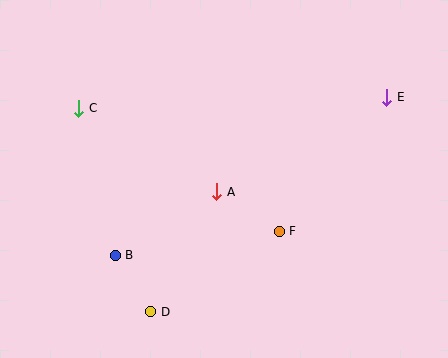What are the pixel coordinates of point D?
Point D is at (151, 312).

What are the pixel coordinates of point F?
Point F is at (279, 231).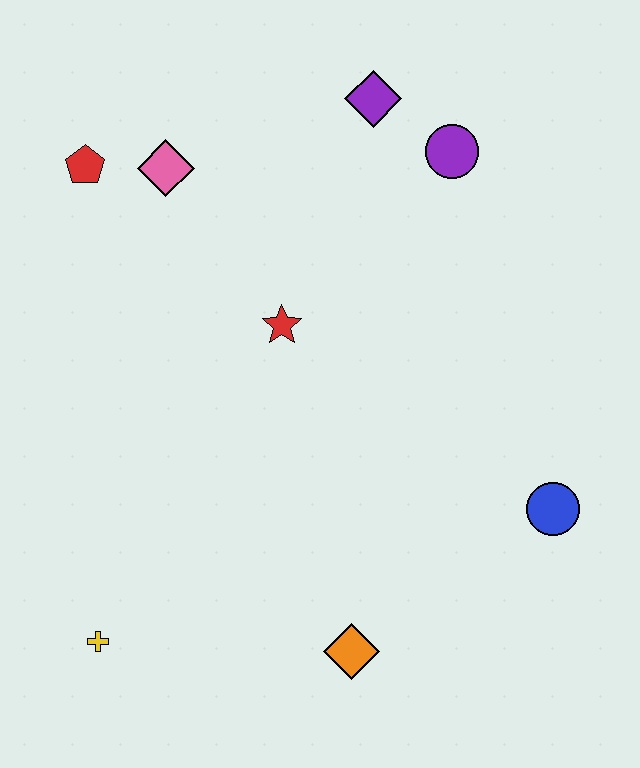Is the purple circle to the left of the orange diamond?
No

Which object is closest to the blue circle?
The orange diamond is closest to the blue circle.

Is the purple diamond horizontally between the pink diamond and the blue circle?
Yes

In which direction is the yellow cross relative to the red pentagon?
The yellow cross is below the red pentagon.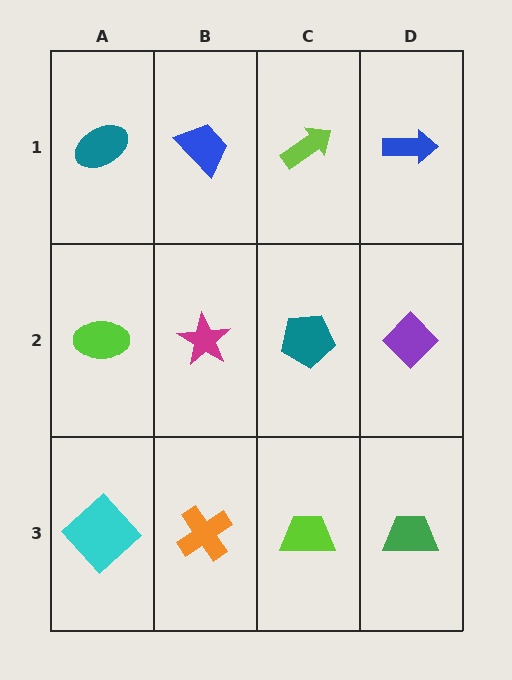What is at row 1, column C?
A lime arrow.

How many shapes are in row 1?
4 shapes.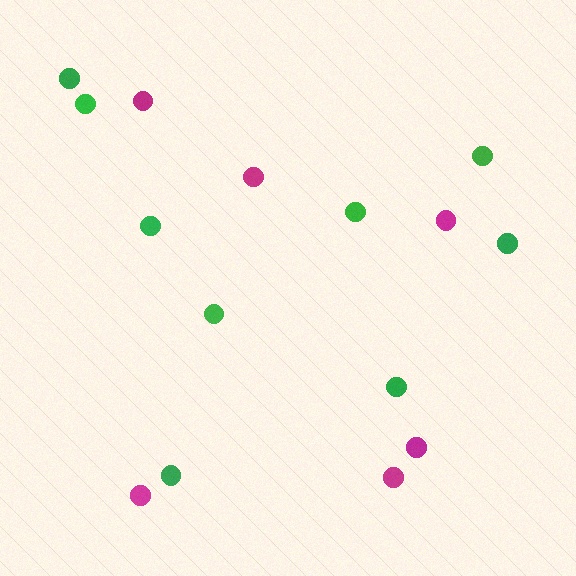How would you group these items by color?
There are 2 groups: one group of magenta circles (6) and one group of green circles (9).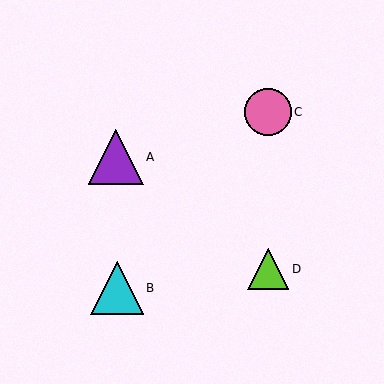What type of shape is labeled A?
Shape A is a purple triangle.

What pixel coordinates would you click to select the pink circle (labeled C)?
Click at (268, 112) to select the pink circle C.